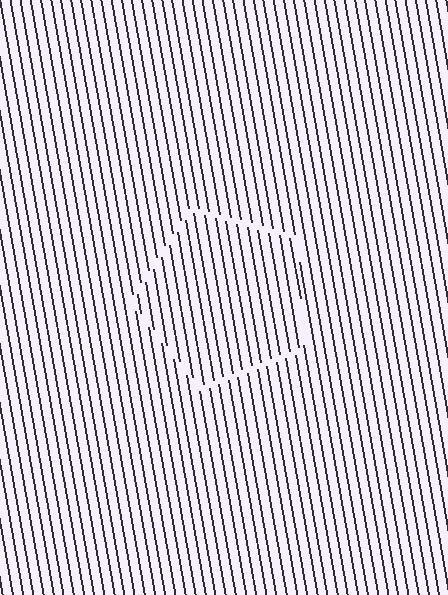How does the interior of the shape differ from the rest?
The interior of the shape contains the same grating, shifted by half a period — the contour is defined by the phase discontinuity where line-ends from the inner and outer gratings abut.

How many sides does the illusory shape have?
5 sides — the line-ends trace a pentagon.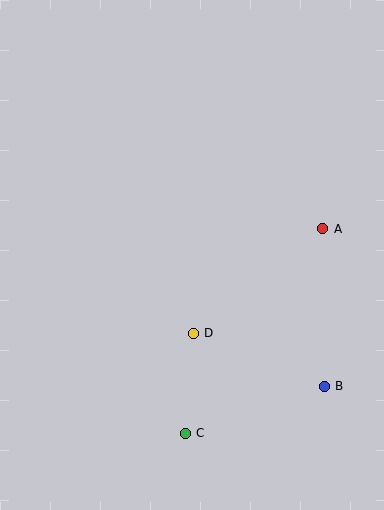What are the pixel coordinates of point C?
Point C is at (185, 433).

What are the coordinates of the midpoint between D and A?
The midpoint between D and A is at (258, 281).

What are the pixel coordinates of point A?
Point A is at (323, 229).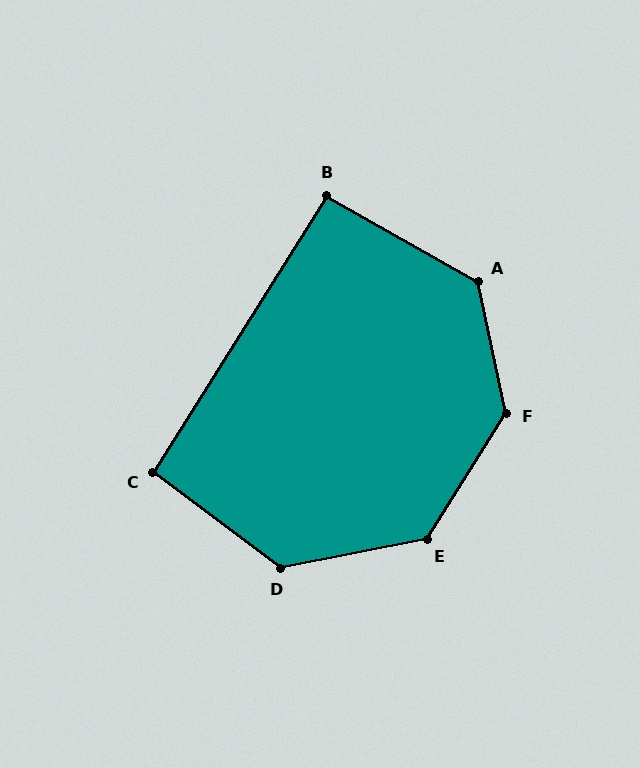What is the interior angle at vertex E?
Approximately 134 degrees (obtuse).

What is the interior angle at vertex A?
Approximately 131 degrees (obtuse).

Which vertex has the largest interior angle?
F, at approximately 136 degrees.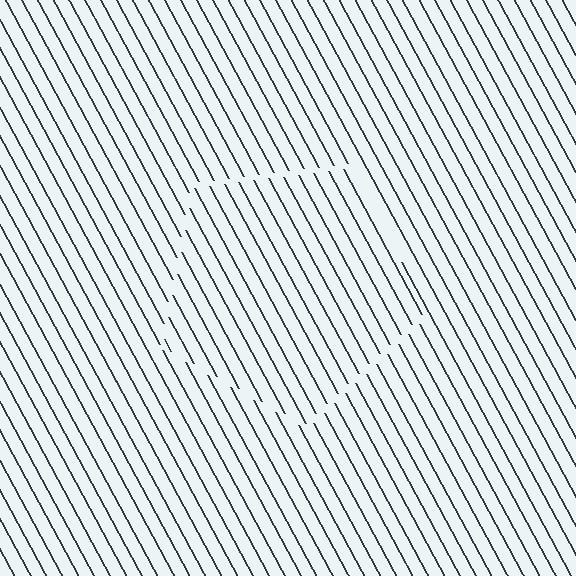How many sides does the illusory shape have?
5 sides — the line-ends trace a pentagon.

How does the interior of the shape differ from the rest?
The interior of the shape contains the same grating, shifted by half a period — the contour is defined by the phase discontinuity where line-ends from the inner and outer gratings abut.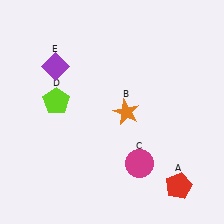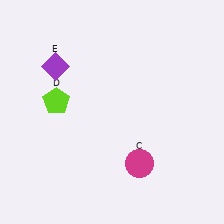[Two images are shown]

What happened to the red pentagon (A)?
The red pentagon (A) was removed in Image 2. It was in the bottom-right area of Image 1.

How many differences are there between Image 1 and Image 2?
There are 2 differences between the two images.